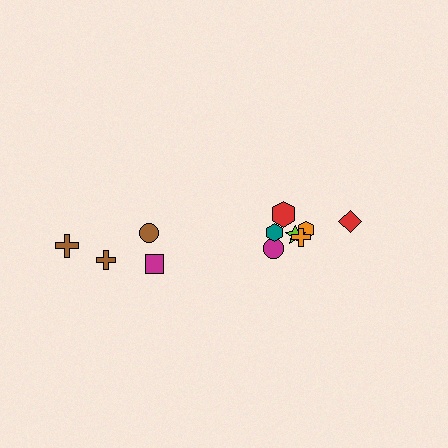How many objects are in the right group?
There are 7 objects.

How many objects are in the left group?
There are 4 objects.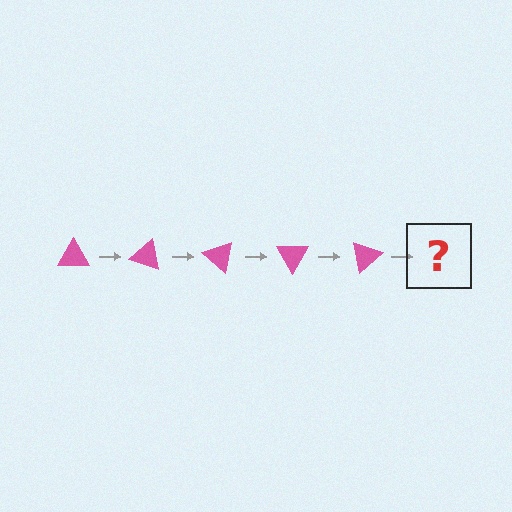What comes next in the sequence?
The next element should be a pink triangle rotated 100 degrees.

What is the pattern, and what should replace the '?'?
The pattern is that the triangle rotates 20 degrees each step. The '?' should be a pink triangle rotated 100 degrees.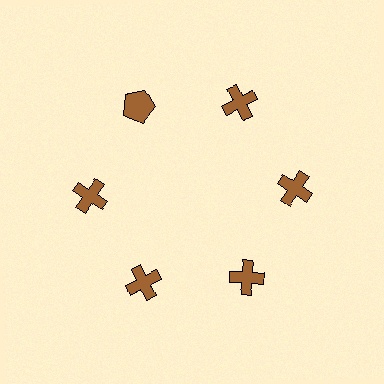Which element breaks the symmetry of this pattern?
The brown pentagon at roughly the 11 o'clock position breaks the symmetry. All other shapes are brown crosses.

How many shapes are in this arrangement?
There are 6 shapes arranged in a ring pattern.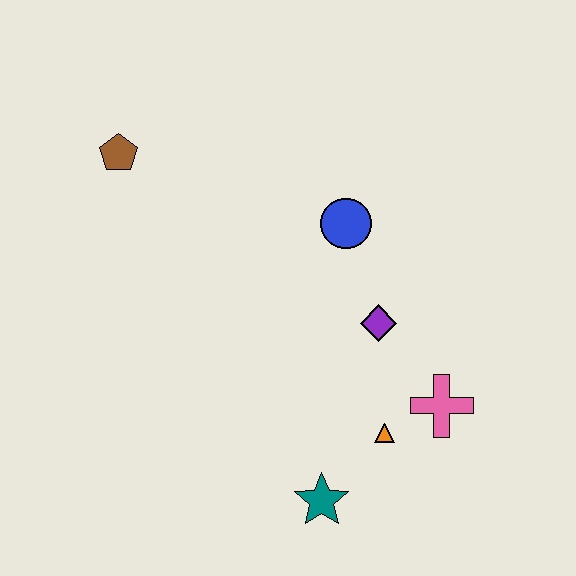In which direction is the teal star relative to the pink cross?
The teal star is to the left of the pink cross.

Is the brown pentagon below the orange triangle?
No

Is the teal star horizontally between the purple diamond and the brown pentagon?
Yes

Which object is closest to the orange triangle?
The pink cross is closest to the orange triangle.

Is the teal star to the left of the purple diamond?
Yes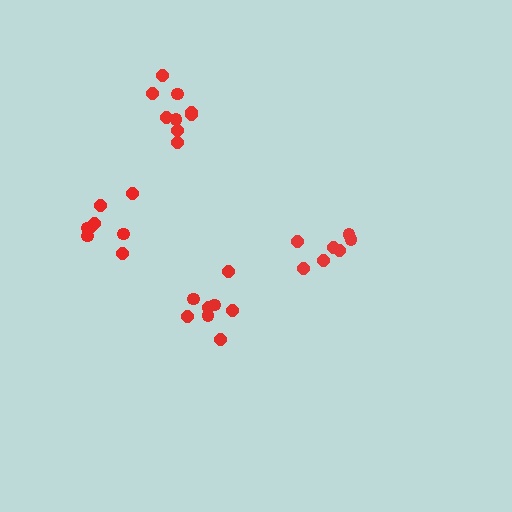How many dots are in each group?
Group 1: 9 dots, Group 2: 7 dots, Group 3: 8 dots, Group 4: 8 dots (32 total).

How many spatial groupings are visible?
There are 4 spatial groupings.